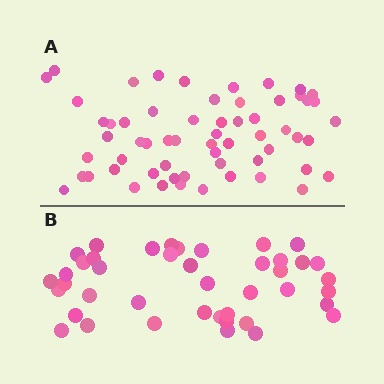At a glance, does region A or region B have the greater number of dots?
Region A (the top region) has more dots.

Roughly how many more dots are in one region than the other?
Region A has approximately 20 more dots than region B.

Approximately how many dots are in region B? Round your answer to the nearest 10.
About 40 dots. (The exact count is 42, which rounds to 40.)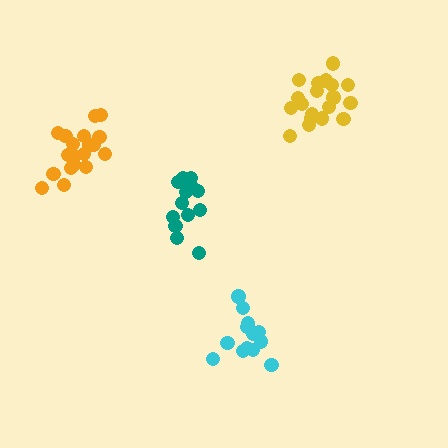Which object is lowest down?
The cyan cluster is bottommost.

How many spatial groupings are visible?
There are 4 spatial groupings.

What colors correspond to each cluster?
The clusters are colored: teal, cyan, yellow, orange.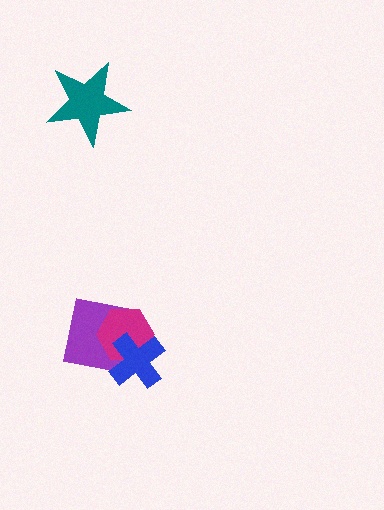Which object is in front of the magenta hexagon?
The blue cross is in front of the magenta hexagon.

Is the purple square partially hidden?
Yes, it is partially covered by another shape.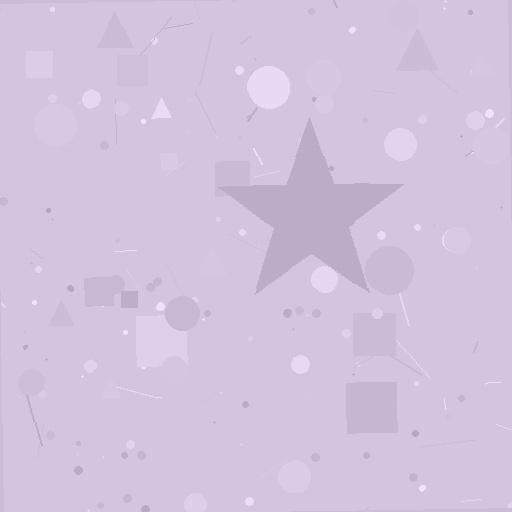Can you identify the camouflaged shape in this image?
The camouflaged shape is a star.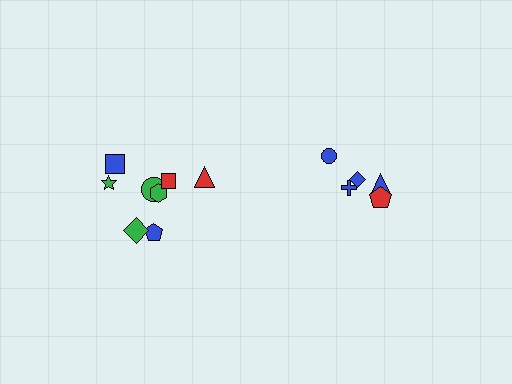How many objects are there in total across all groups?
There are 13 objects.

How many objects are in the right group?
There are 5 objects.